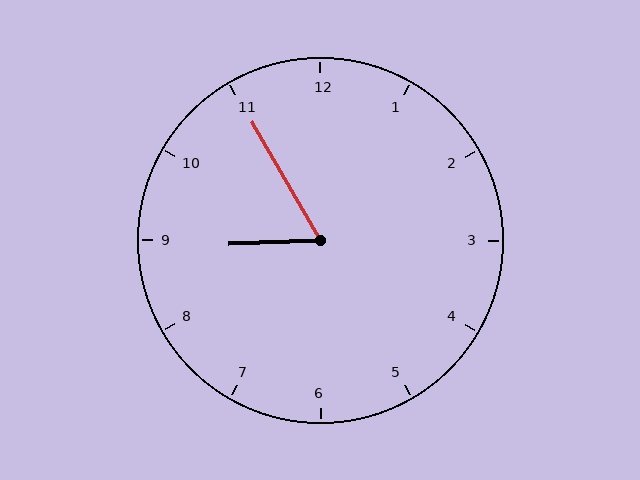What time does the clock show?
8:55.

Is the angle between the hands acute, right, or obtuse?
It is acute.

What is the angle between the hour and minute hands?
Approximately 62 degrees.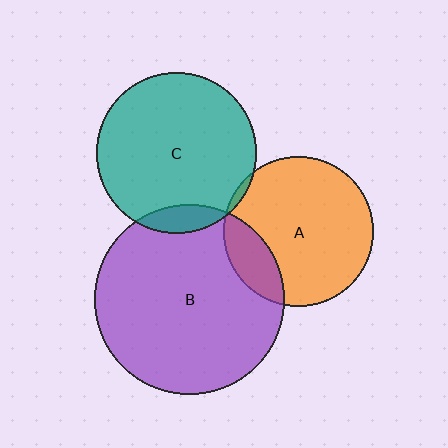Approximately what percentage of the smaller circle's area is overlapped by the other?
Approximately 20%.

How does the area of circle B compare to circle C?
Approximately 1.4 times.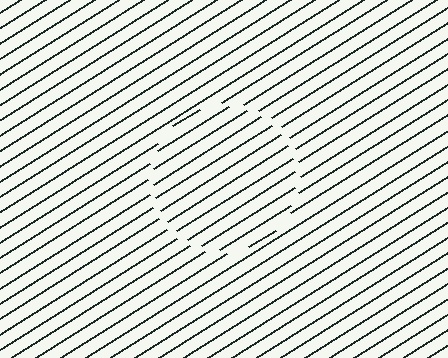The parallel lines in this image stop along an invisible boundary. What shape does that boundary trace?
An illusory circle. The interior of the shape contains the same grating, shifted by half a period — the contour is defined by the phase discontinuity where line-ends from the inner and outer gratings abut.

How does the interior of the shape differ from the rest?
The interior of the shape contains the same grating, shifted by half a period — the contour is defined by the phase discontinuity where line-ends from the inner and outer gratings abut.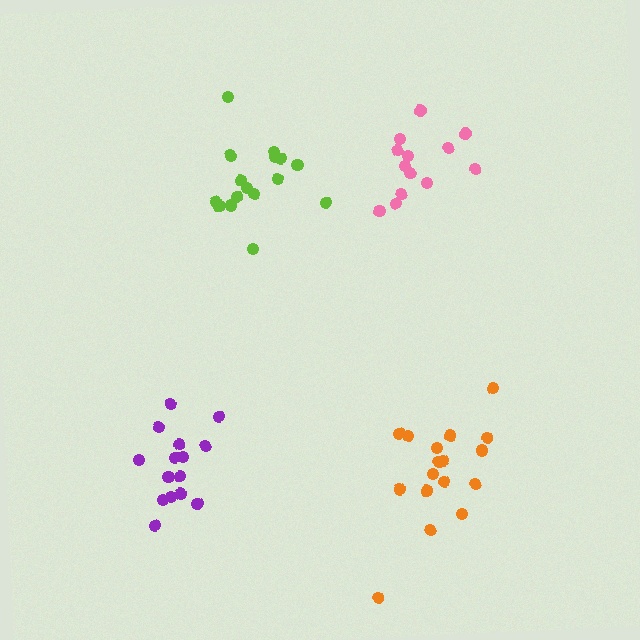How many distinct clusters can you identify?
There are 4 distinct clusters.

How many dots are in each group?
Group 1: 16 dots, Group 2: 13 dots, Group 3: 17 dots, Group 4: 15 dots (61 total).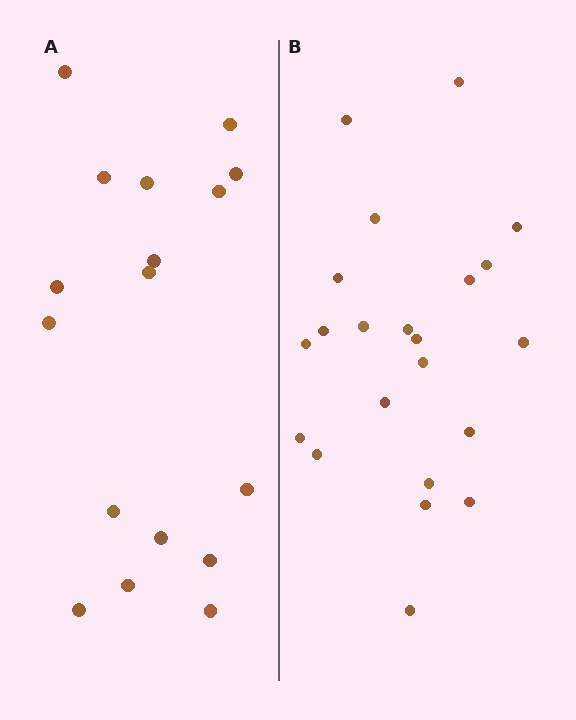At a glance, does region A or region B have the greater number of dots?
Region B (the right region) has more dots.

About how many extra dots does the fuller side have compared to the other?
Region B has about 5 more dots than region A.